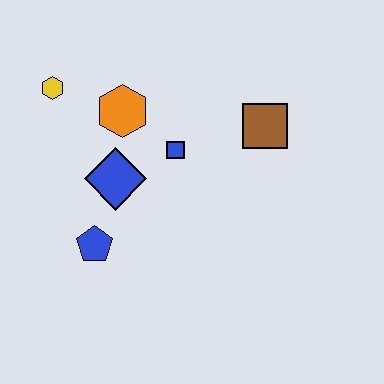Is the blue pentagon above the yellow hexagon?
No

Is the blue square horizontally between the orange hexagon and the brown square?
Yes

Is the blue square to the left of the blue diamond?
No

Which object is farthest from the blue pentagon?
The brown square is farthest from the blue pentagon.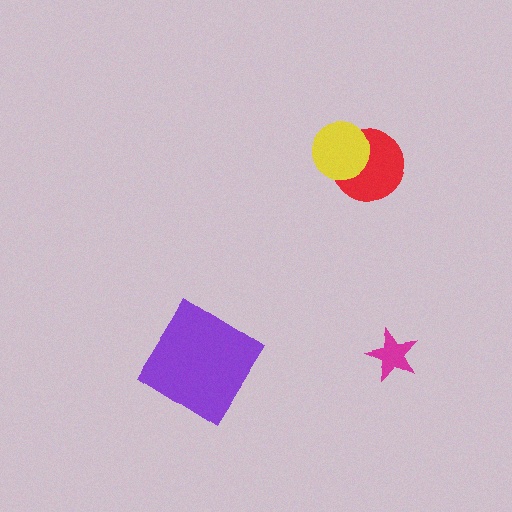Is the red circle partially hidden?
Yes, it is partially covered by another shape.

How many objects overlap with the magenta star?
0 objects overlap with the magenta star.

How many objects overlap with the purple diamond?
0 objects overlap with the purple diamond.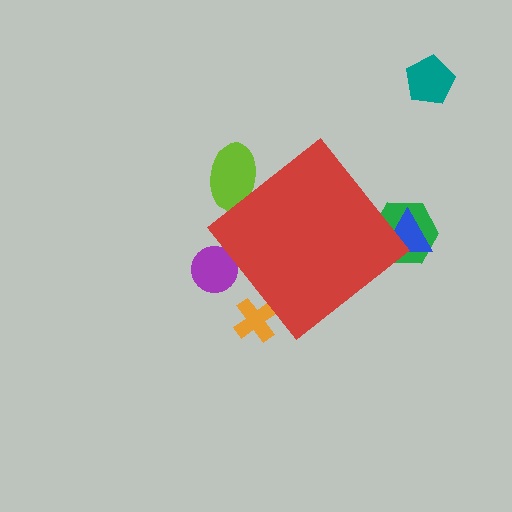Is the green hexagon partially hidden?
Yes, the green hexagon is partially hidden behind the red diamond.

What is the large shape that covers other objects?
A red diamond.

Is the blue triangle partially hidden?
Yes, the blue triangle is partially hidden behind the red diamond.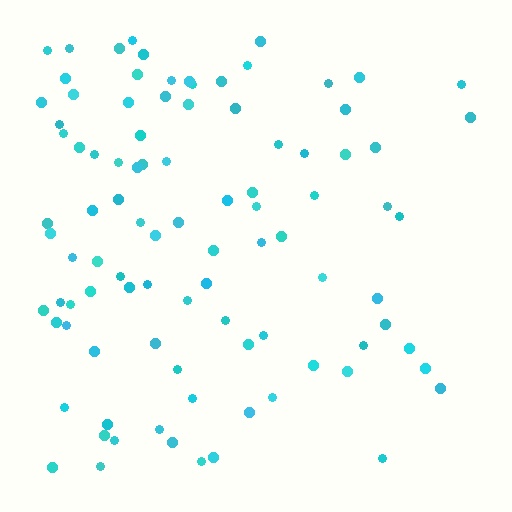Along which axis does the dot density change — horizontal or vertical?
Horizontal.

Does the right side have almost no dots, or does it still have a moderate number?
Still a moderate number, just noticeably fewer than the left.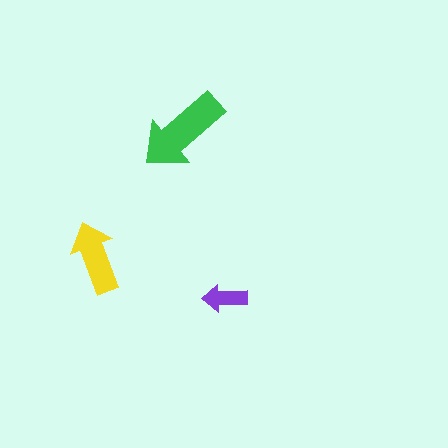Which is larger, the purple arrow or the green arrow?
The green one.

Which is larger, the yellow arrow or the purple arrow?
The yellow one.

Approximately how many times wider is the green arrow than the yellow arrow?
About 1.5 times wider.